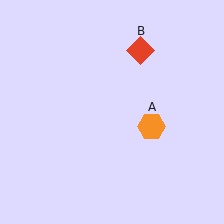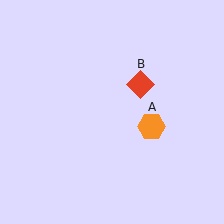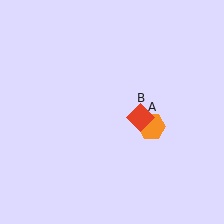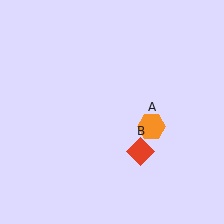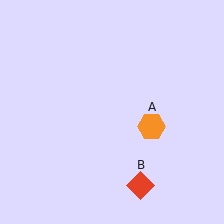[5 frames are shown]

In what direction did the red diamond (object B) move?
The red diamond (object B) moved down.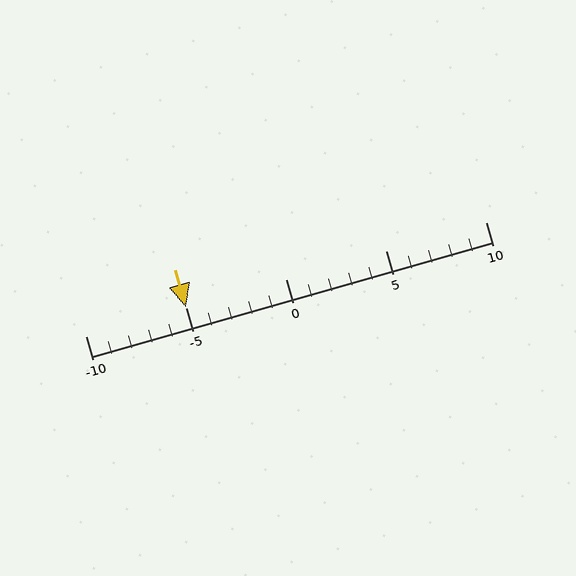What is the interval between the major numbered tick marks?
The major tick marks are spaced 5 units apart.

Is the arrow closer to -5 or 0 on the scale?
The arrow is closer to -5.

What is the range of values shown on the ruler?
The ruler shows values from -10 to 10.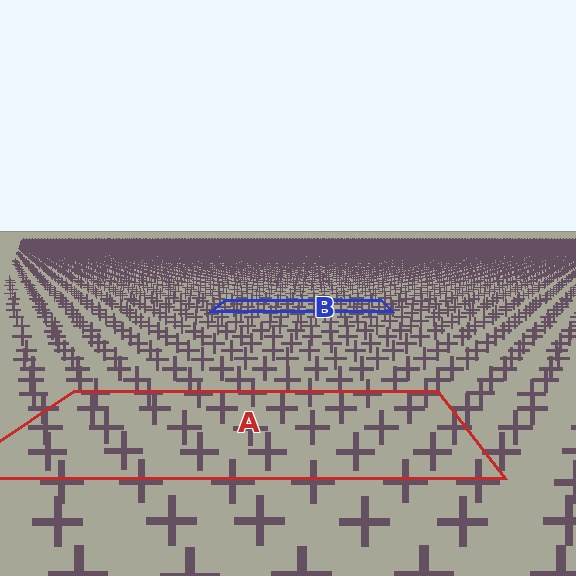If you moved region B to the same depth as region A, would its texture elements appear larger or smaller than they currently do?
They would appear larger. At a closer depth, the same texture elements are projected at a bigger on-screen size.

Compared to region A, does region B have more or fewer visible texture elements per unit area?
Region B has more texture elements per unit area — they are packed more densely because it is farther away.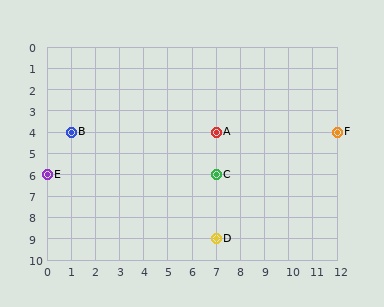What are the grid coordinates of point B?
Point B is at grid coordinates (1, 4).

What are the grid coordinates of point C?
Point C is at grid coordinates (7, 6).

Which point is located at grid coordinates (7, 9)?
Point D is at (7, 9).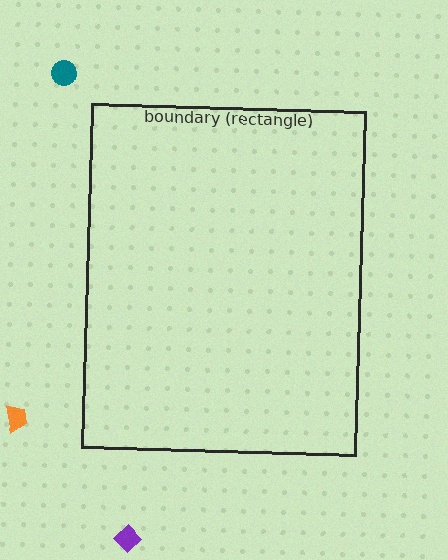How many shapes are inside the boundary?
0 inside, 3 outside.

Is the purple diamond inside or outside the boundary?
Outside.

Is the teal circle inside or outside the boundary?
Outside.